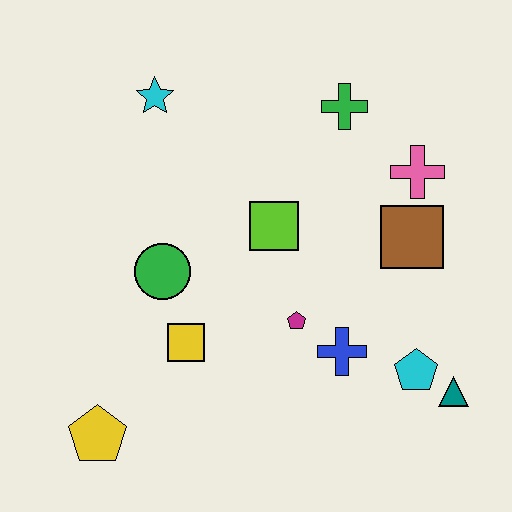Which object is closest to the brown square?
The pink cross is closest to the brown square.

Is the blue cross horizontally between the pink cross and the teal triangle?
No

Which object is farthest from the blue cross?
The cyan star is farthest from the blue cross.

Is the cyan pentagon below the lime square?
Yes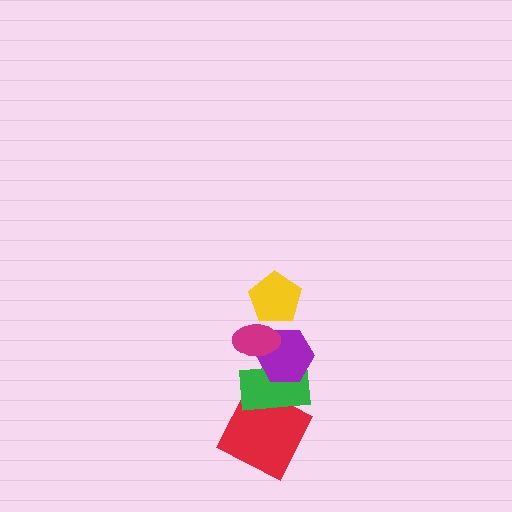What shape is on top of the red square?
The green rectangle is on top of the red square.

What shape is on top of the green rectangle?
The purple hexagon is on top of the green rectangle.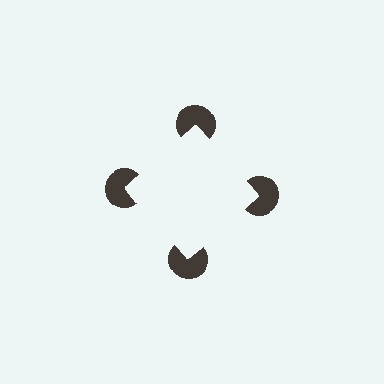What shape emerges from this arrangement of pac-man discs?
An illusory square — its edges are inferred from the aligned wedge cuts in the pac-man discs, not physically drawn.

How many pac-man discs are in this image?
There are 4 — one at each vertex of the illusory square.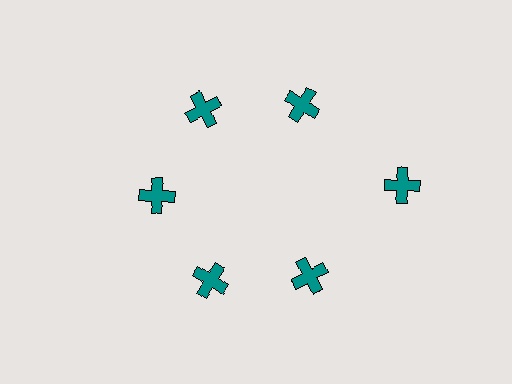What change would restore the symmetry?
The symmetry would be restored by moving it inward, back onto the ring so that all 6 crosses sit at equal angles and equal distance from the center.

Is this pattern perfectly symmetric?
No. The 6 teal crosses are arranged in a ring, but one element near the 3 o'clock position is pushed outward from the center, breaking the 6-fold rotational symmetry.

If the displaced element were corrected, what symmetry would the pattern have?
It would have 6-fold rotational symmetry — the pattern would map onto itself every 60 degrees.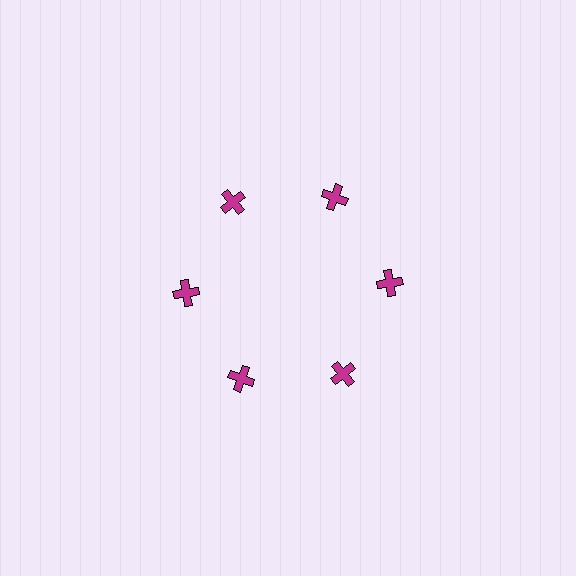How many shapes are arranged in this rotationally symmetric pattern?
There are 6 shapes, arranged in 6 groups of 1.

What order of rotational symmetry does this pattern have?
This pattern has 6-fold rotational symmetry.